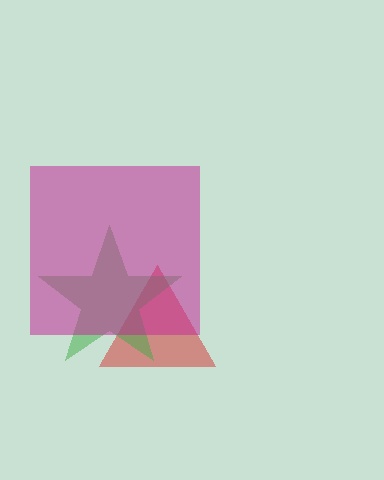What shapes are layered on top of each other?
The layered shapes are: a red triangle, a green star, a magenta square.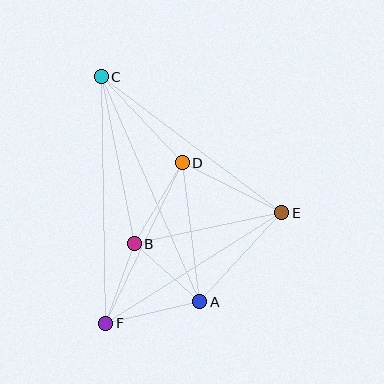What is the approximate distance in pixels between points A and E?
The distance between A and E is approximately 121 pixels.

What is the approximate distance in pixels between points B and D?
The distance between B and D is approximately 94 pixels.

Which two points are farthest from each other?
Points C and F are farthest from each other.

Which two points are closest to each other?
Points B and F are closest to each other.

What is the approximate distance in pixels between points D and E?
The distance between D and E is approximately 111 pixels.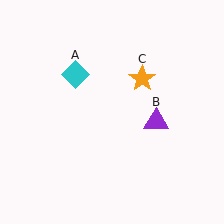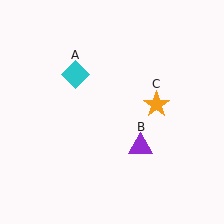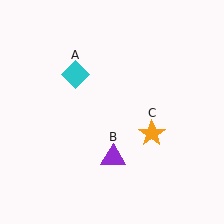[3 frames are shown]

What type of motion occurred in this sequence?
The purple triangle (object B), orange star (object C) rotated clockwise around the center of the scene.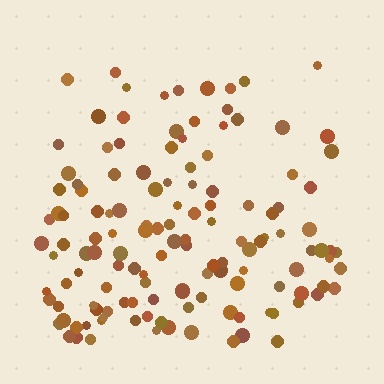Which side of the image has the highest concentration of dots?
The bottom.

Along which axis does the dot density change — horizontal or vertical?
Vertical.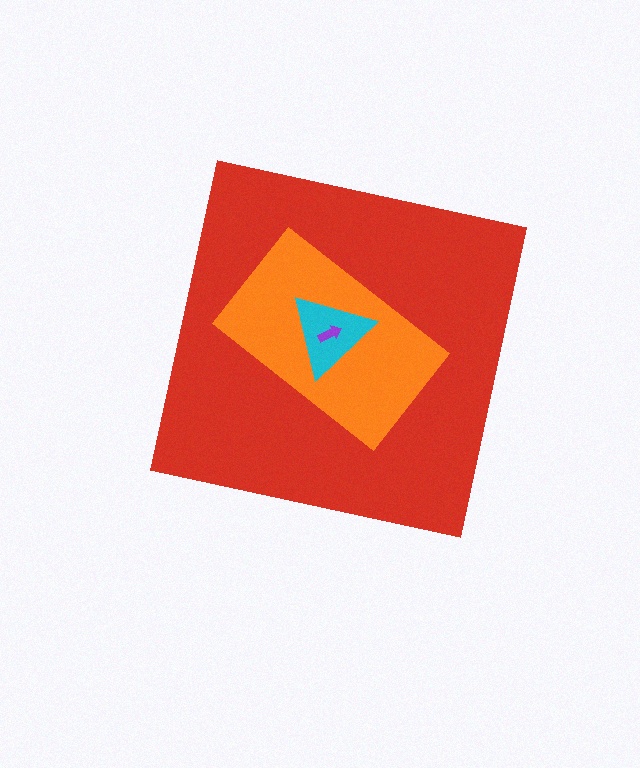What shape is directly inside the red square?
The orange rectangle.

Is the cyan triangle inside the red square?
Yes.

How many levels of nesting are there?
4.